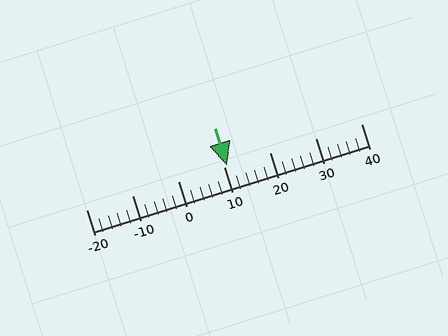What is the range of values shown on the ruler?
The ruler shows values from -20 to 40.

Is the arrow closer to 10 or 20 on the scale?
The arrow is closer to 10.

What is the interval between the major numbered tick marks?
The major tick marks are spaced 10 units apart.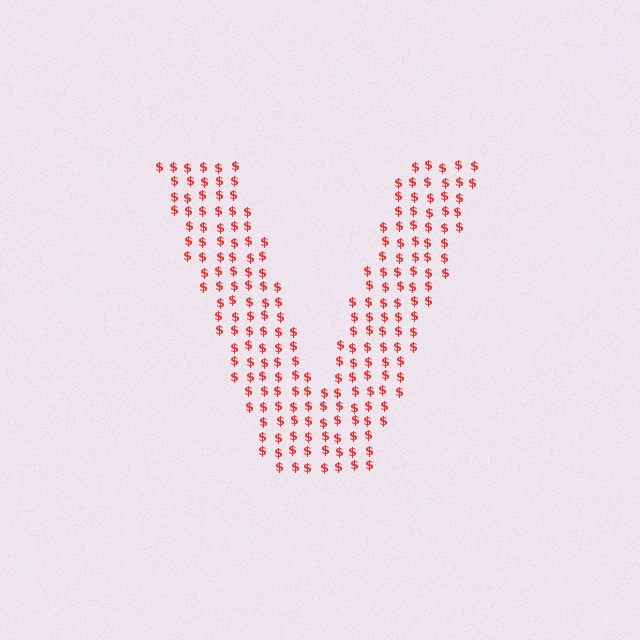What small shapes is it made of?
It is made of small dollar signs.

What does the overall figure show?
The overall figure shows the letter V.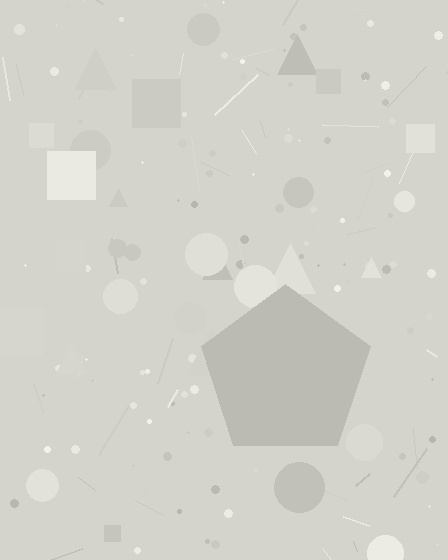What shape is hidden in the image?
A pentagon is hidden in the image.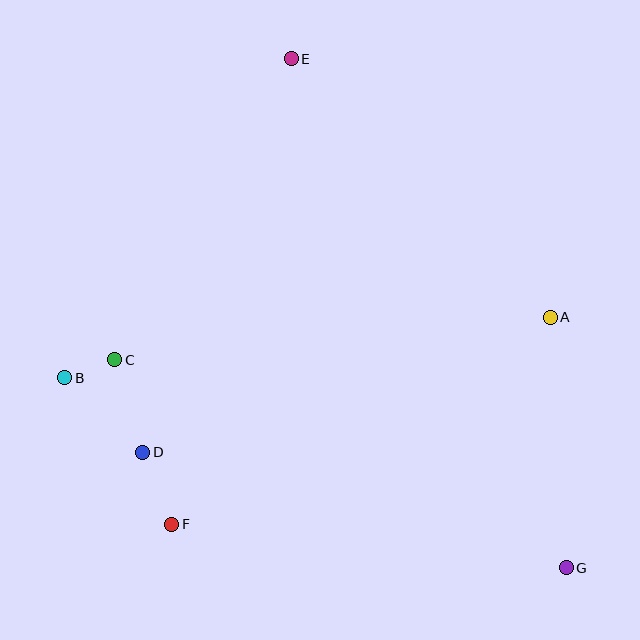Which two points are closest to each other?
Points B and C are closest to each other.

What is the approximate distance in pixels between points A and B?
The distance between A and B is approximately 489 pixels.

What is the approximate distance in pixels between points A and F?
The distance between A and F is approximately 431 pixels.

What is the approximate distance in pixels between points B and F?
The distance between B and F is approximately 181 pixels.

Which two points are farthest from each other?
Points E and G are farthest from each other.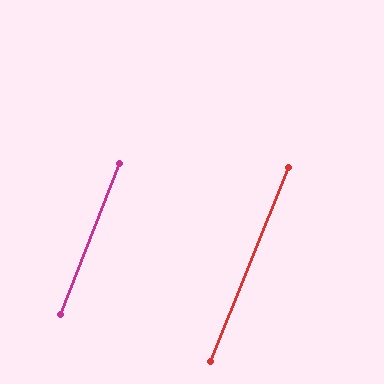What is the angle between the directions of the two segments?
Approximately 0 degrees.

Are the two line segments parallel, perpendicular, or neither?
Parallel — their directions differ by only 0.4°.